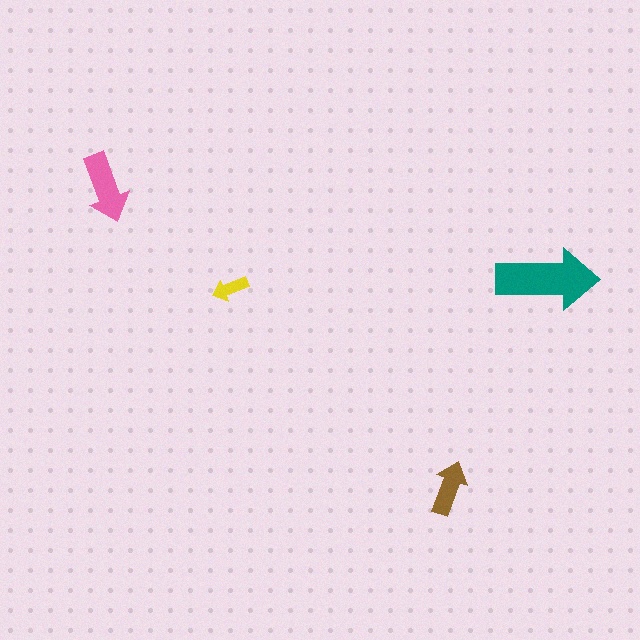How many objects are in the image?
There are 4 objects in the image.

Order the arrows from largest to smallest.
the teal one, the pink one, the brown one, the yellow one.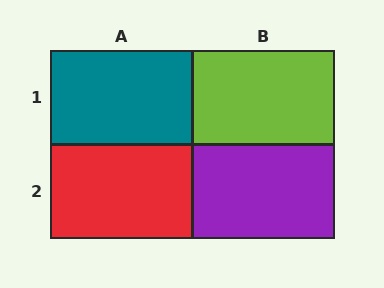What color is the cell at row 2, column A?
Red.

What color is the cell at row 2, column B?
Purple.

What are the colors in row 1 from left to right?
Teal, lime.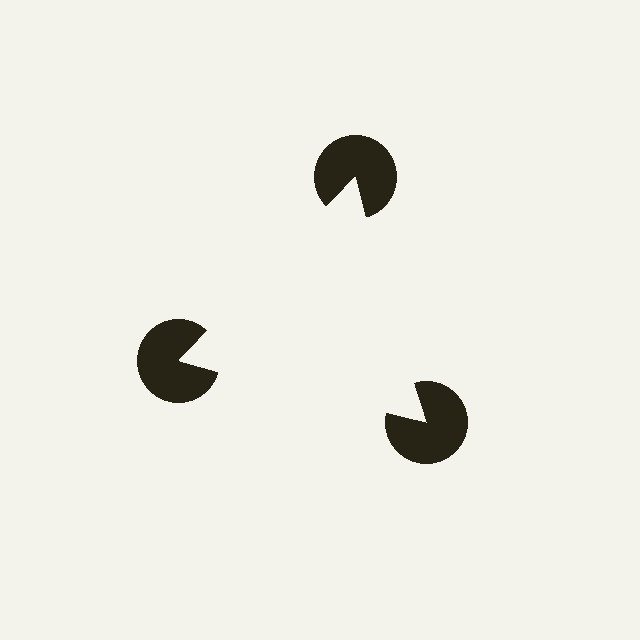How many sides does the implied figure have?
3 sides.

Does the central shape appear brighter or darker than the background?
It typically appears slightly brighter than the background, even though no actual brightness change is drawn.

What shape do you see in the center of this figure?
An illusory triangle — its edges are inferred from the aligned wedge cuts in the pac-man discs, not physically drawn.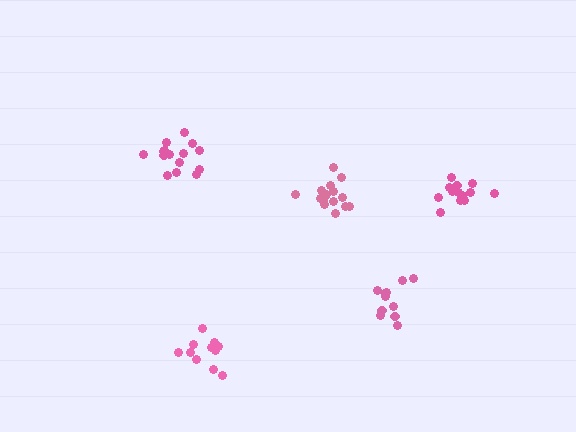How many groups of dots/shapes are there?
There are 5 groups.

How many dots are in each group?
Group 1: 11 dots, Group 2: 15 dots, Group 3: 15 dots, Group 4: 15 dots, Group 5: 11 dots (67 total).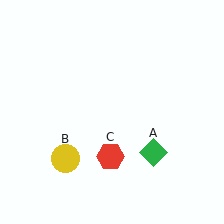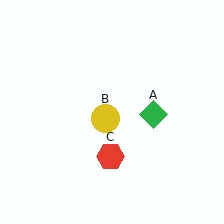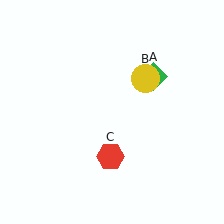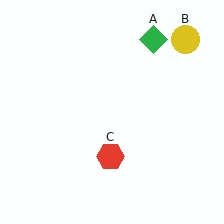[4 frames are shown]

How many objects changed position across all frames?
2 objects changed position: green diamond (object A), yellow circle (object B).